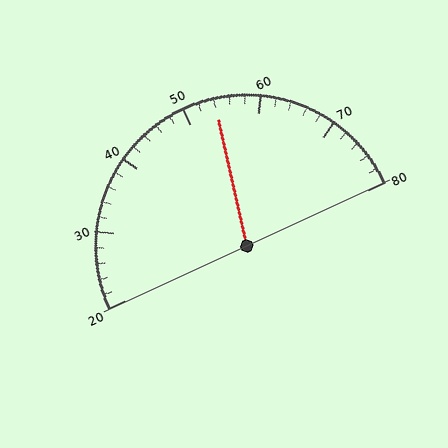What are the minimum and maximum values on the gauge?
The gauge ranges from 20 to 80.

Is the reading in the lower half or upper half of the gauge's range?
The reading is in the upper half of the range (20 to 80).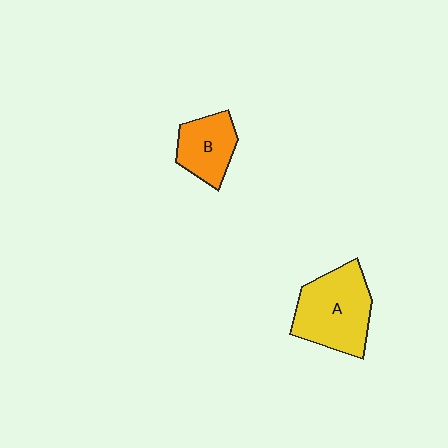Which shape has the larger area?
Shape A (yellow).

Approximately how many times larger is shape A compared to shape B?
Approximately 1.6 times.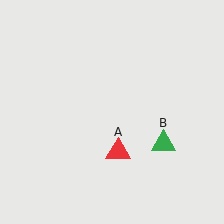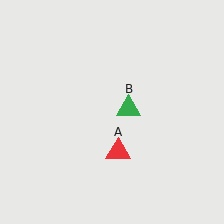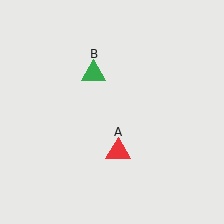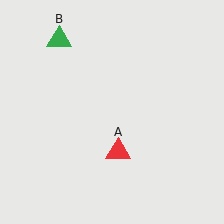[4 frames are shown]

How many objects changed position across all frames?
1 object changed position: green triangle (object B).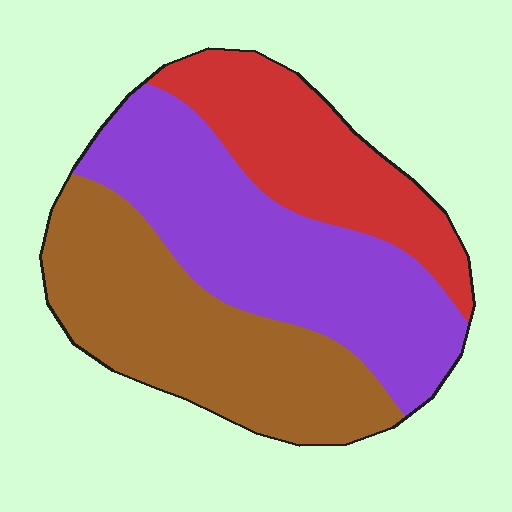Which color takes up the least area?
Red, at roughly 25%.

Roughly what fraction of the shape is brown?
Brown covers about 35% of the shape.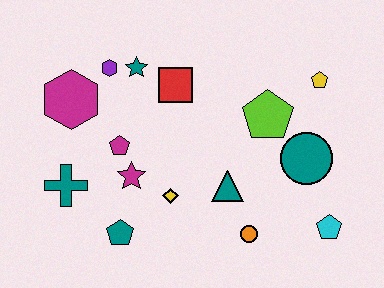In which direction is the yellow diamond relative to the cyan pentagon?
The yellow diamond is to the left of the cyan pentagon.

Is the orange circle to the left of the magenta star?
No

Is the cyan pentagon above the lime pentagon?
No